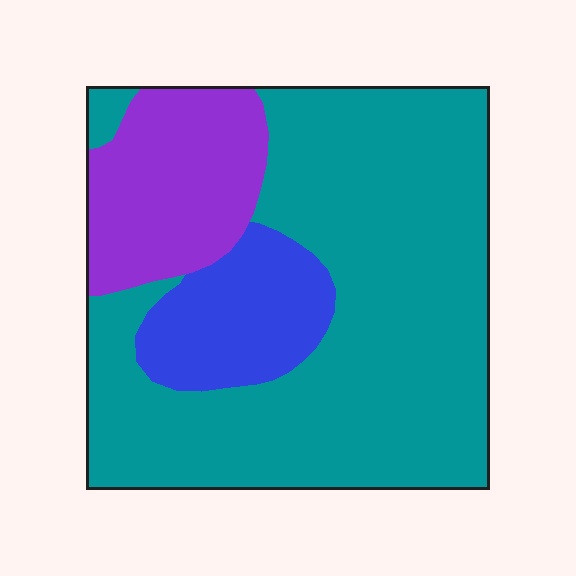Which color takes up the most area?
Teal, at roughly 65%.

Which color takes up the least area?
Blue, at roughly 15%.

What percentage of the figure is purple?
Purple covers roughly 20% of the figure.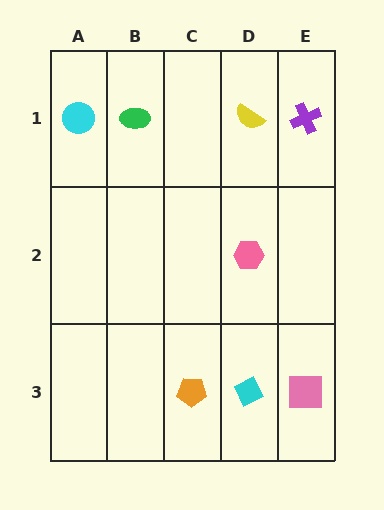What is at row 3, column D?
A cyan diamond.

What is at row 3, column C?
An orange pentagon.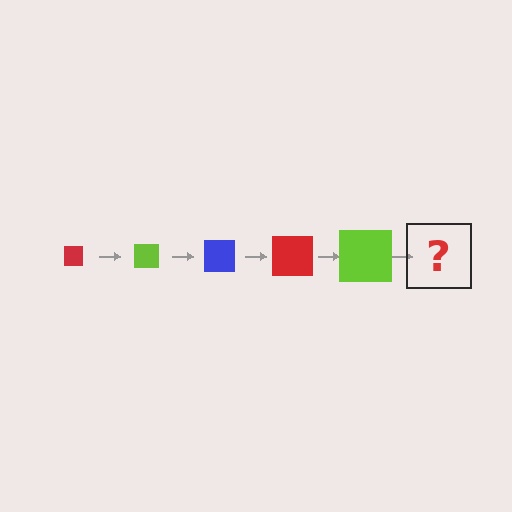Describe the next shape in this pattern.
It should be a blue square, larger than the previous one.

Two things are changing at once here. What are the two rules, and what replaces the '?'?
The two rules are that the square grows larger each step and the color cycles through red, lime, and blue. The '?' should be a blue square, larger than the previous one.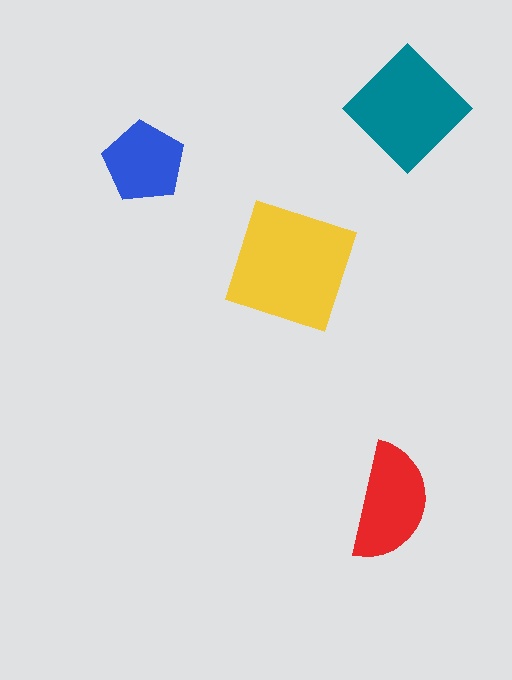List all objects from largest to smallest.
The yellow square, the teal diamond, the red semicircle, the blue pentagon.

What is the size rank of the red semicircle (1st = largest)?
3rd.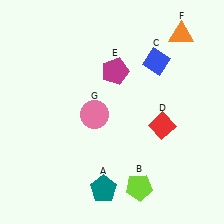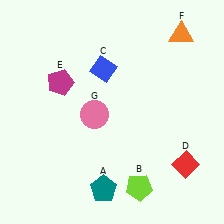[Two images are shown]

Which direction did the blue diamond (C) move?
The blue diamond (C) moved left.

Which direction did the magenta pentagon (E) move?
The magenta pentagon (E) moved left.